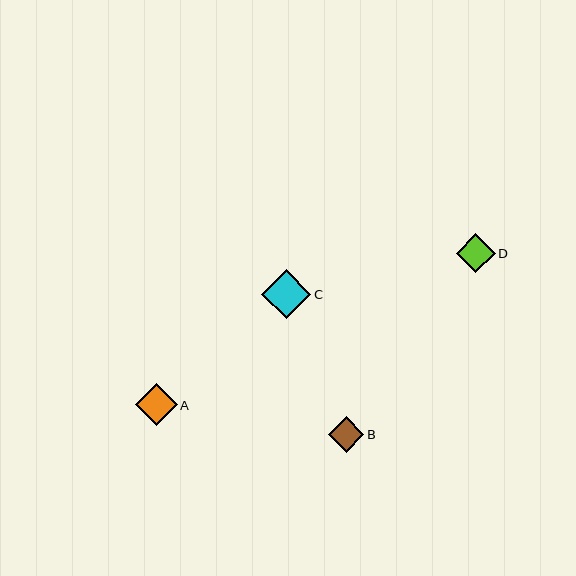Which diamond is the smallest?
Diamond B is the smallest with a size of approximately 36 pixels.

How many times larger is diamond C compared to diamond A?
Diamond C is approximately 1.2 times the size of diamond A.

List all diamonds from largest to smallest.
From largest to smallest: C, A, D, B.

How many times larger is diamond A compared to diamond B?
Diamond A is approximately 1.2 times the size of diamond B.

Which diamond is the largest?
Diamond C is the largest with a size of approximately 49 pixels.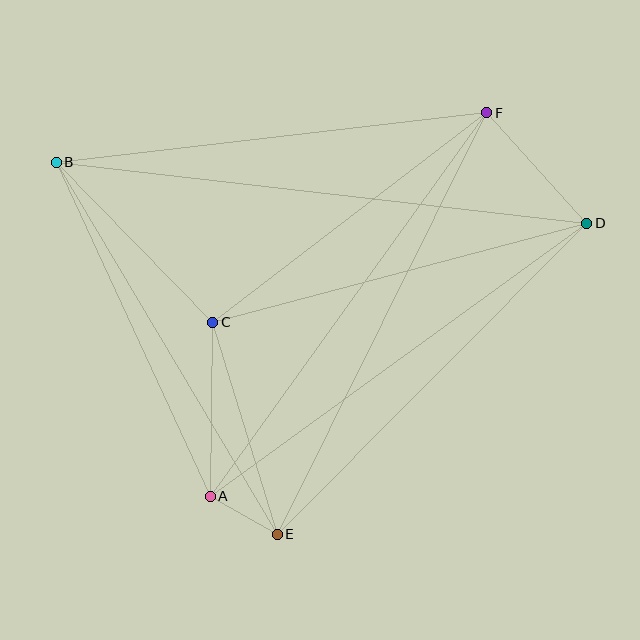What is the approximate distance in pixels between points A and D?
The distance between A and D is approximately 465 pixels.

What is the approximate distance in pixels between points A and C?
The distance between A and C is approximately 174 pixels.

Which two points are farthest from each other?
Points B and D are farthest from each other.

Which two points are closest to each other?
Points A and E are closest to each other.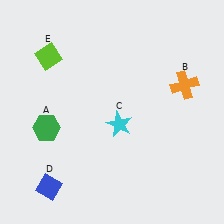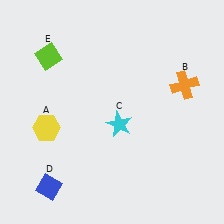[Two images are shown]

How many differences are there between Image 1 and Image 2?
There is 1 difference between the two images.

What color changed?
The hexagon (A) changed from green in Image 1 to yellow in Image 2.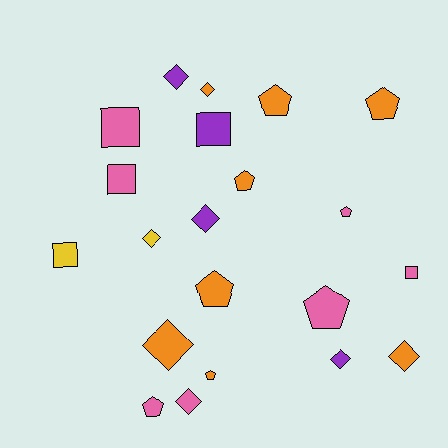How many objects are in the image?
There are 21 objects.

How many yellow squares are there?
There is 1 yellow square.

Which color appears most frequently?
Orange, with 8 objects.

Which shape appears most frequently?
Pentagon, with 8 objects.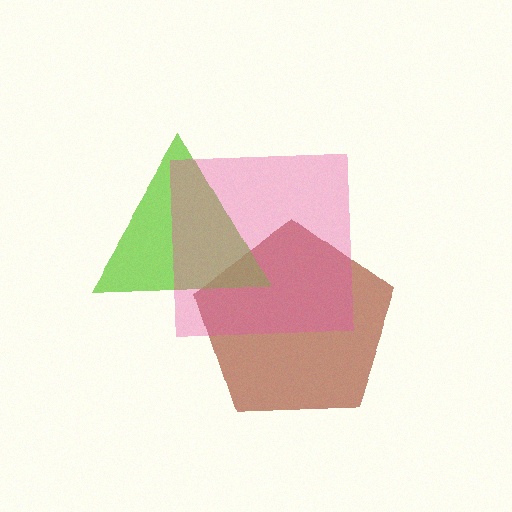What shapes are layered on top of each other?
The layered shapes are: a brown pentagon, a lime triangle, a pink square.